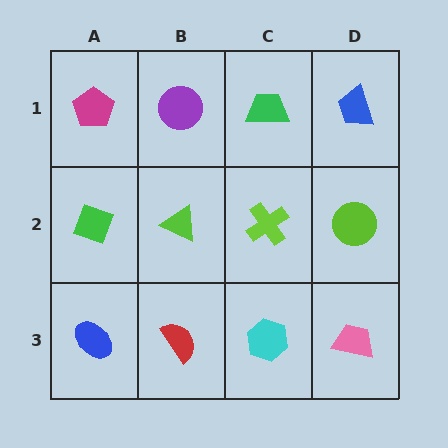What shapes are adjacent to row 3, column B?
A lime triangle (row 2, column B), a blue ellipse (row 3, column A), a cyan hexagon (row 3, column C).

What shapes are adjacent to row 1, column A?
A green diamond (row 2, column A), a purple circle (row 1, column B).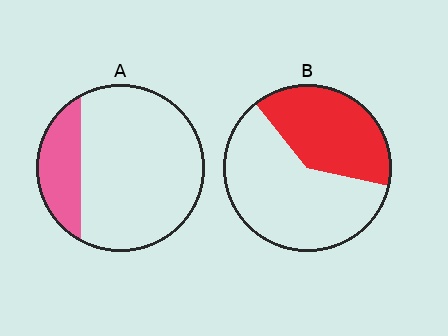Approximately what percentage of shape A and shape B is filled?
A is approximately 20% and B is approximately 40%.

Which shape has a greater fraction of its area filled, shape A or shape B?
Shape B.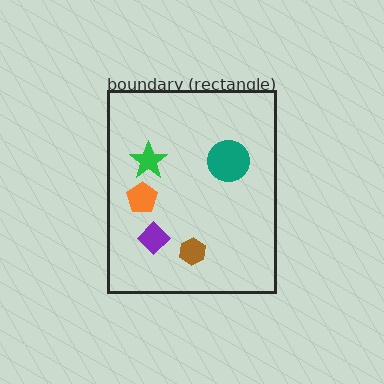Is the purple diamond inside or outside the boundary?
Inside.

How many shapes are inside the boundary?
5 inside, 0 outside.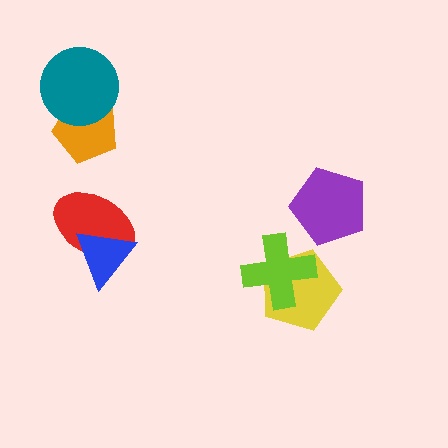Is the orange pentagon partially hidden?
Yes, it is partially covered by another shape.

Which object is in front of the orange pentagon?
The teal circle is in front of the orange pentagon.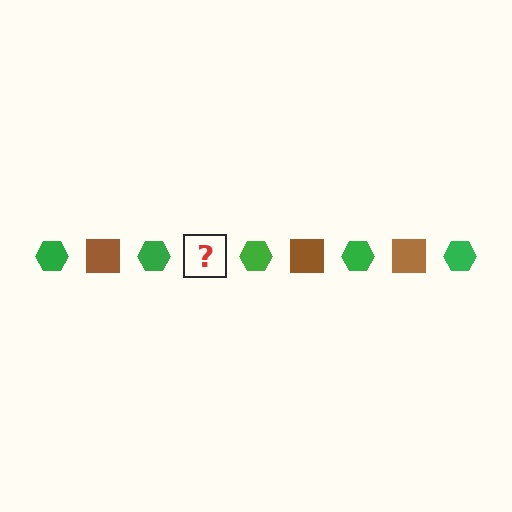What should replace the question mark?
The question mark should be replaced with a brown square.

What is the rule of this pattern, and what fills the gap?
The rule is that the pattern alternates between green hexagon and brown square. The gap should be filled with a brown square.